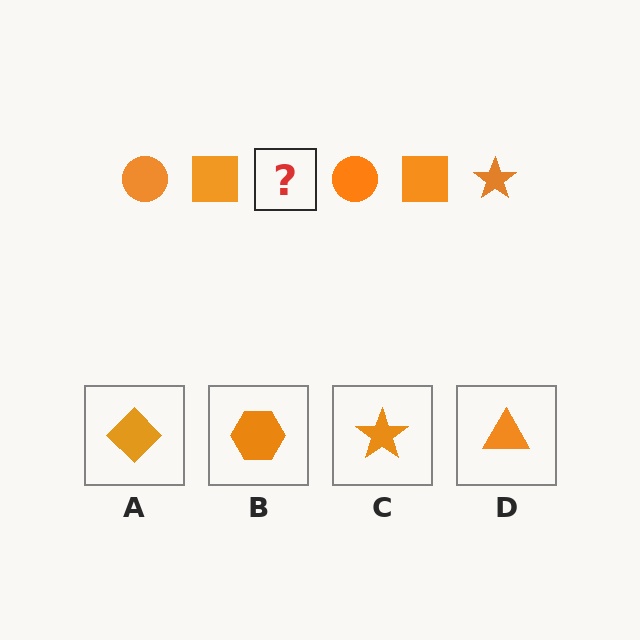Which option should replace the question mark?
Option C.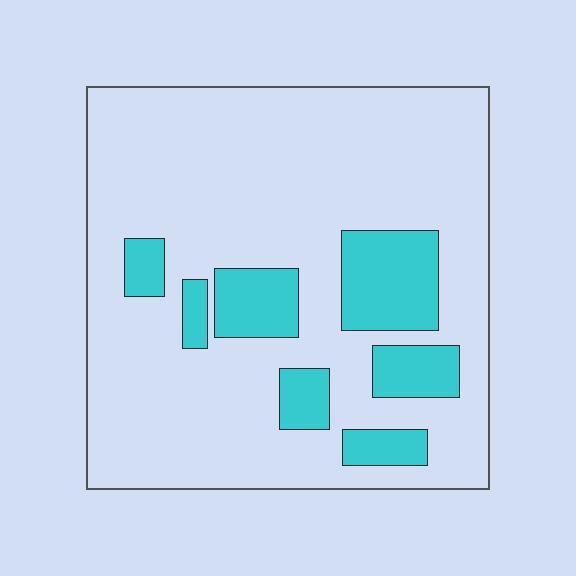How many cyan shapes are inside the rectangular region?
7.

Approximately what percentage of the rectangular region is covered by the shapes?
Approximately 20%.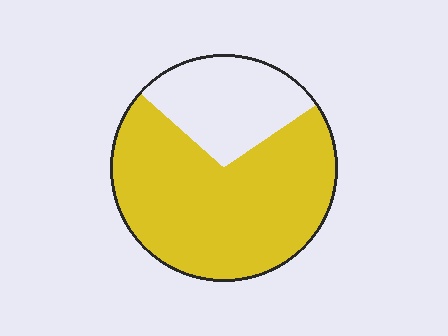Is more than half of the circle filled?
Yes.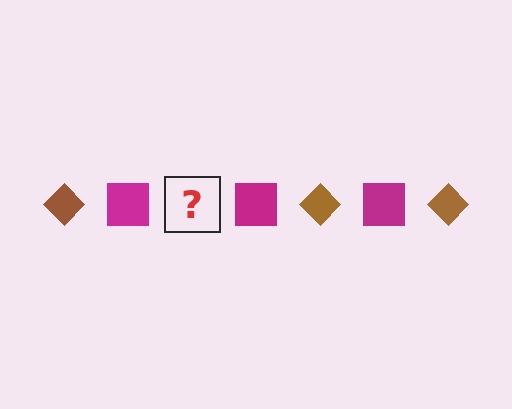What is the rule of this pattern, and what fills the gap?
The rule is that the pattern alternates between brown diamond and magenta square. The gap should be filled with a brown diamond.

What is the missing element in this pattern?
The missing element is a brown diamond.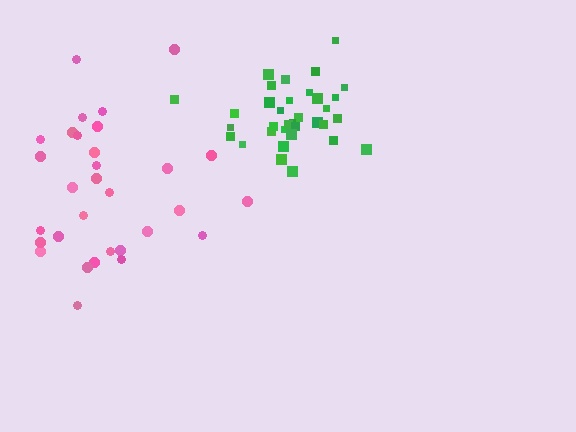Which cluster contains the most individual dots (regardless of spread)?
Green (34).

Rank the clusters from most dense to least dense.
green, pink.